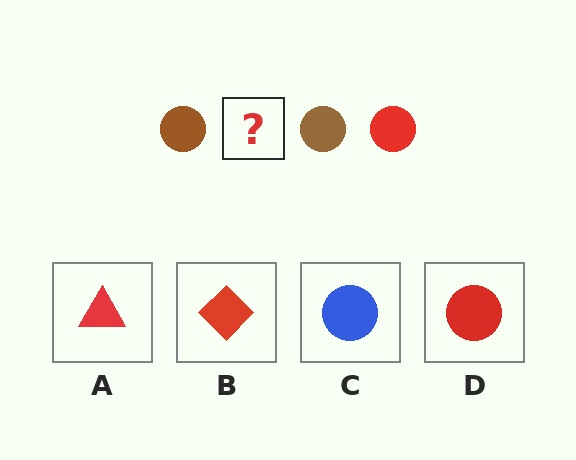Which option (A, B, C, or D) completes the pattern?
D.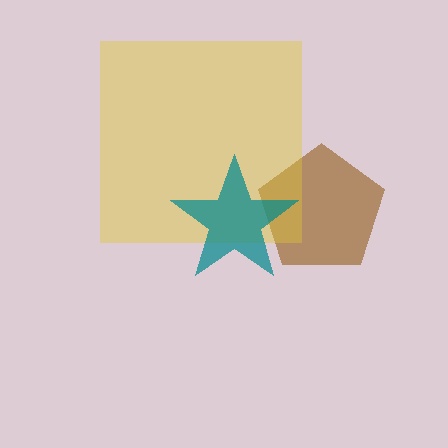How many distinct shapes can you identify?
There are 3 distinct shapes: a brown pentagon, a yellow square, a teal star.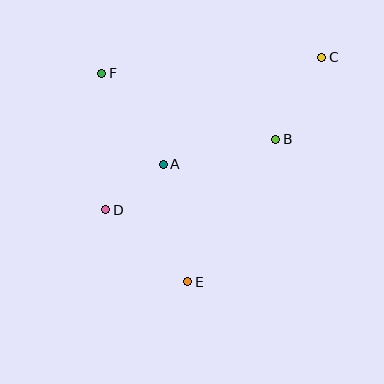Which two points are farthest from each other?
Points C and D are farthest from each other.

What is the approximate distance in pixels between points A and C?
The distance between A and C is approximately 191 pixels.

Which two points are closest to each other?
Points A and D are closest to each other.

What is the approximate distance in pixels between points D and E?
The distance between D and E is approximately 109 pixels.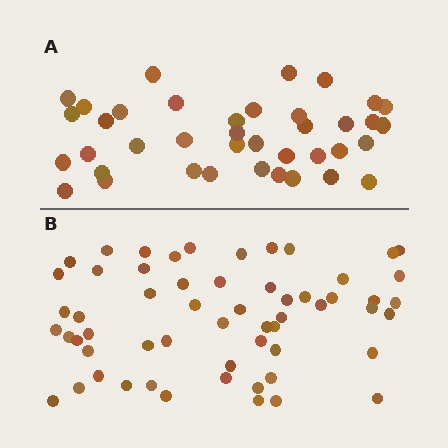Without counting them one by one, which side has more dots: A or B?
Region B (the bottom region) has more dots.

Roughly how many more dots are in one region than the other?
Region B has approximately 20 more dots than region A.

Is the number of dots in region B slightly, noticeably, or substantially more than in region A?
Region B has substantially more. The ratio is roughly 1.5 to 1.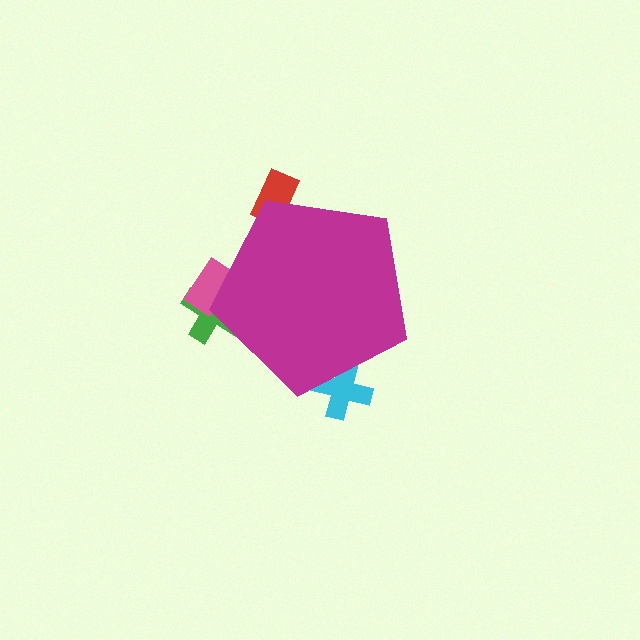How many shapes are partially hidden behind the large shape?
4 shapes are partially hidden.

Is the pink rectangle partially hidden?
Yes, the pink rectangle is partially hidden behind the magenta pentagon.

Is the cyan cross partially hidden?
Yes, the cyan cross is partially hidden behind the magenta pentagon.